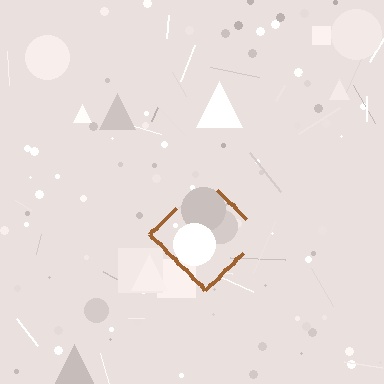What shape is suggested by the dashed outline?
The dashed outline suggests a diamond.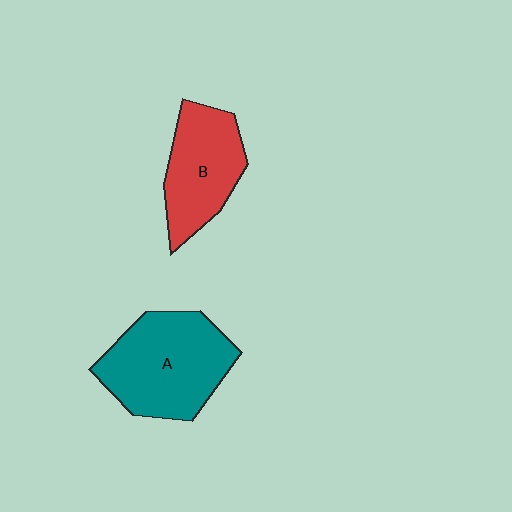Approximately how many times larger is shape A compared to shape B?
Approximately 1.4 times.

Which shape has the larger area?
Shape A (teal).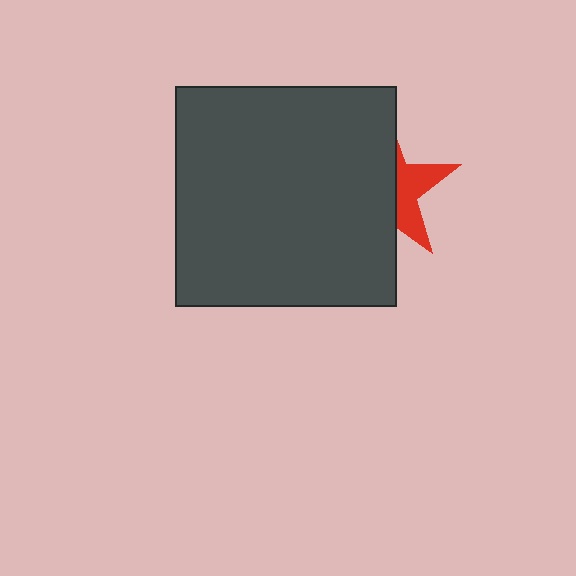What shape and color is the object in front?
The object in front is a dark gray square.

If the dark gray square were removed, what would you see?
You would see the complete red star.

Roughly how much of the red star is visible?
A small part of it is visible (roughly 35%).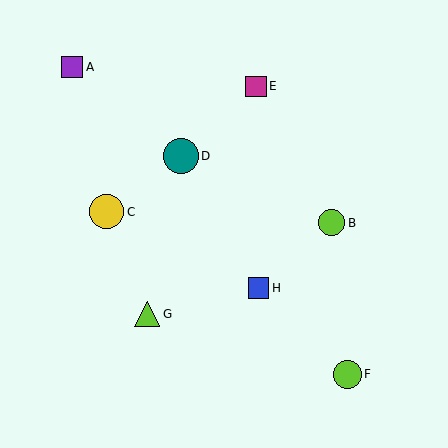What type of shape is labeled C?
Shape C is a yellow circle.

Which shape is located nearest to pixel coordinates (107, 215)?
The yellow circle (labeled C) at (107, 212) is nearest to that location.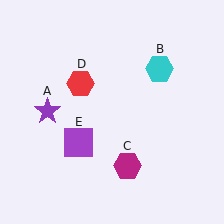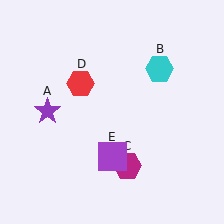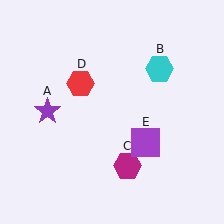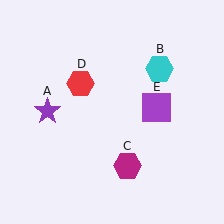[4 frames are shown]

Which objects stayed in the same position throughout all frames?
Purple star (object A) and cyan hexagon (object B) and magenta hexagon (object C) and red hexagon (object D) remained stationary.